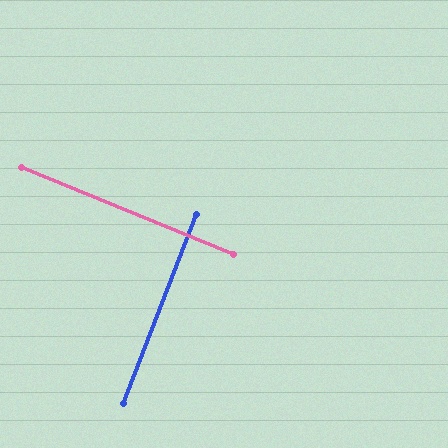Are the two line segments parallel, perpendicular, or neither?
Perpendicular — they meet at approximately 89°.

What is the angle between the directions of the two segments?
Approximately 89 degrees.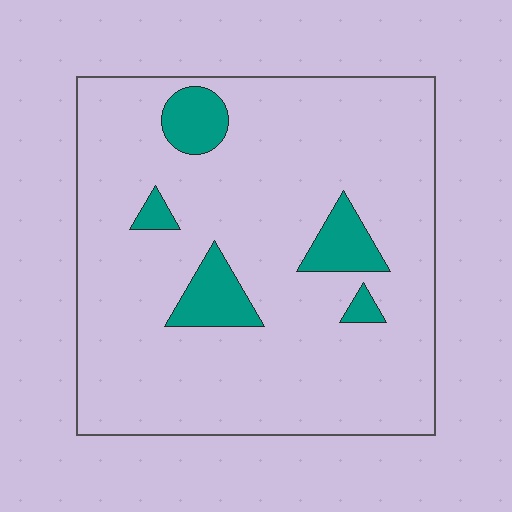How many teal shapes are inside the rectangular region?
5.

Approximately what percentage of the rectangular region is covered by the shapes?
Approximately 10%.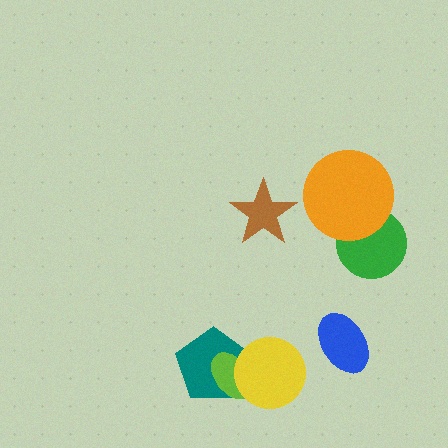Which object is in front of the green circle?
The orange circle is in front of the green circle.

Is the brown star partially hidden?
No, no other shape covers it.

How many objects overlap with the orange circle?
1 object overlaps with the orange circle.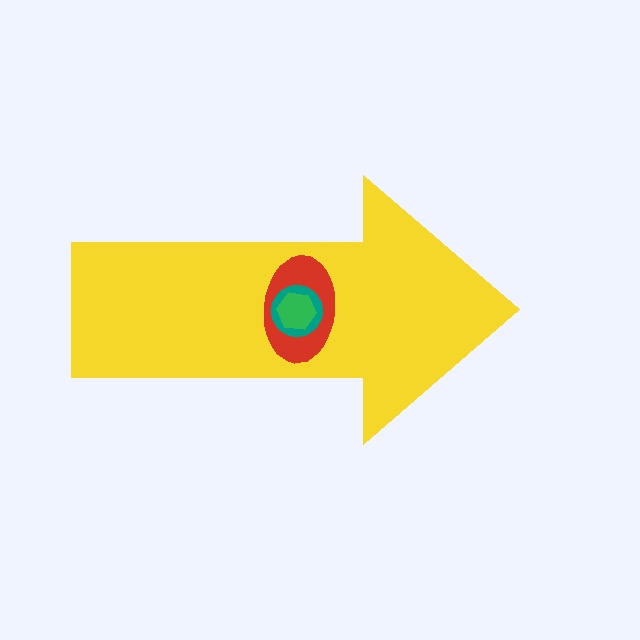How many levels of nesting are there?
4.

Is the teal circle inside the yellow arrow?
Yes.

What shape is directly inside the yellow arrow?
The red ellipse.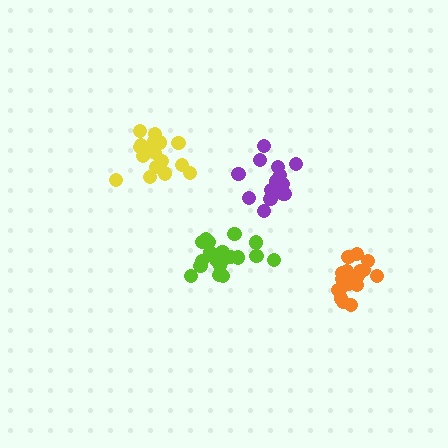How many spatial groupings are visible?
There are 4 spatial groupings.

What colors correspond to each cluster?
The clusters are colored: orange, purple, lime, yellow.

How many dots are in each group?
Group 1: 18 dots, Group 2: 15 dots, Group 3: 19 dots, Group 4: 18 dots (70 total).